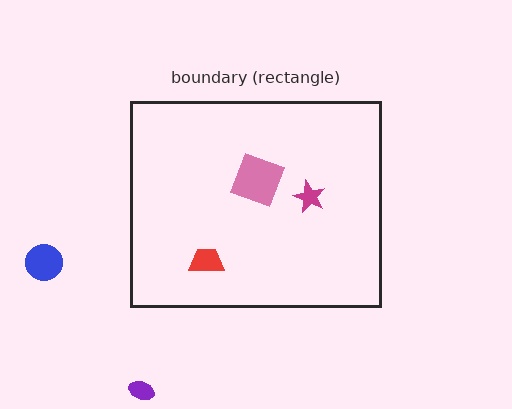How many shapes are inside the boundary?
3 inside, 2 outside.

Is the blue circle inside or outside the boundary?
Outside.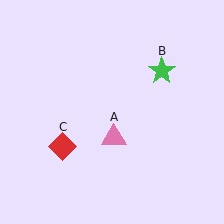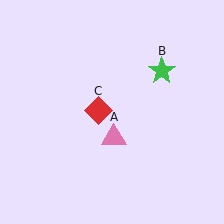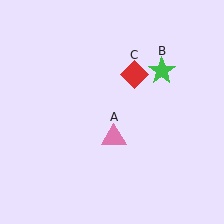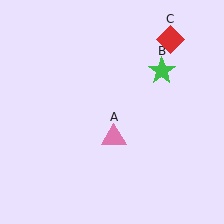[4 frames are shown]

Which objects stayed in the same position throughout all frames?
Pink triangle (object A) and green star (object B) remained stationary.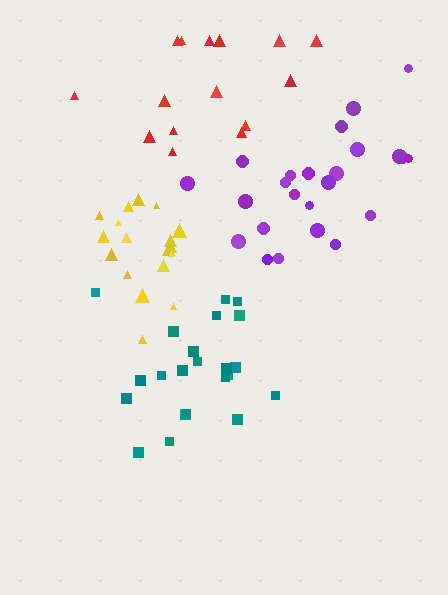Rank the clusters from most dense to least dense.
yellow, teal, purple, red.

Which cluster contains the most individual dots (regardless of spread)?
Purple (24).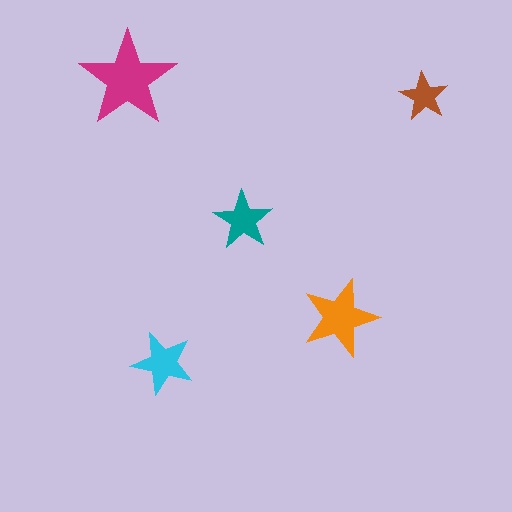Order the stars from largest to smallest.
the magenta one, the orange one, the cyan one, the teal one, the brown one.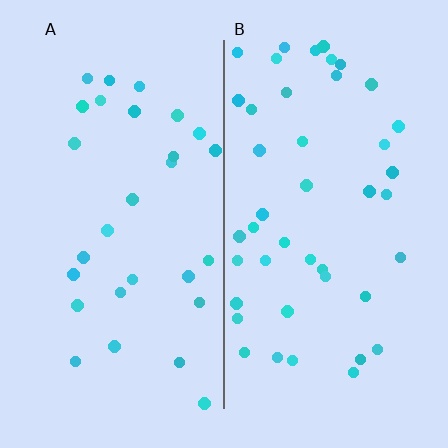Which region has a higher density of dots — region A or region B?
B (the right).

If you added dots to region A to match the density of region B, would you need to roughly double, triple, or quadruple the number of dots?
Approximately double.